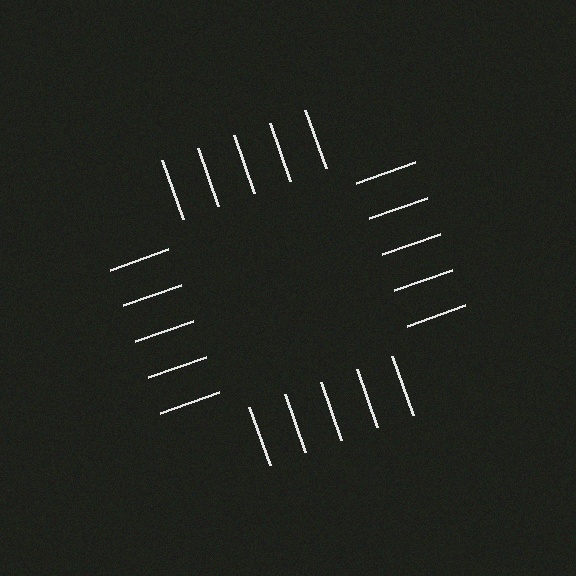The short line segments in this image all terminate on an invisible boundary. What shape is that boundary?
An illusory square — the line segments terminate on its edges but no continuous stroke is drawn.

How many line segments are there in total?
20 — 5 along each of the 4 edges.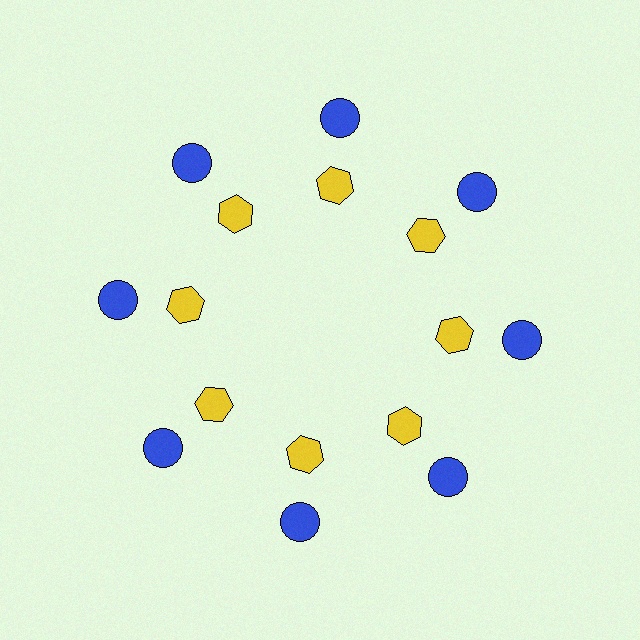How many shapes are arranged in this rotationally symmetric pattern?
There are 16 shapes, arranged in 8 groups of 2.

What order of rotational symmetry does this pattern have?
This pattern has 8-fold rotational symmetry.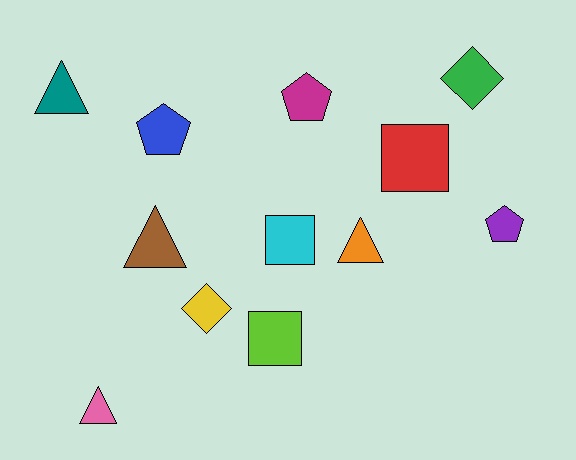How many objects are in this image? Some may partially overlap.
There are 12 objects.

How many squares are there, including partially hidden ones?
There are 3 squares.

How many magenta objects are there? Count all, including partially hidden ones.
There is 1 magenta object.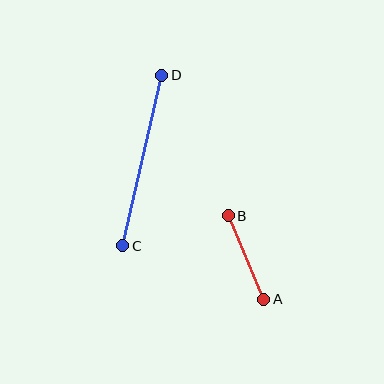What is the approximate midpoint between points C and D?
The midpoint is at approximately (142, 161) pixels.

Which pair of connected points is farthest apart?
Points C and D are farthest apart.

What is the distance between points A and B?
The distance is approximately 91 pixels.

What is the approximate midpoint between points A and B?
The midpoint is at approximately (246, 257) pixels.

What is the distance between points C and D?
The distance is approximately 175 pixels.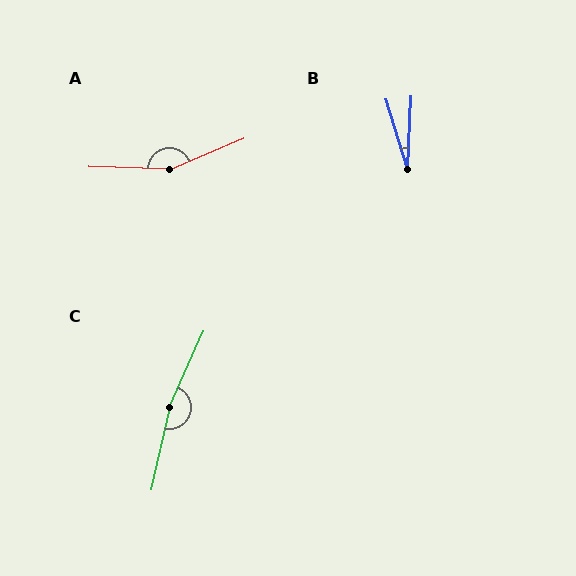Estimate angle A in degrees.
Approximately 156 degrees.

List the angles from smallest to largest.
B (19°), A (156°), C (168°).